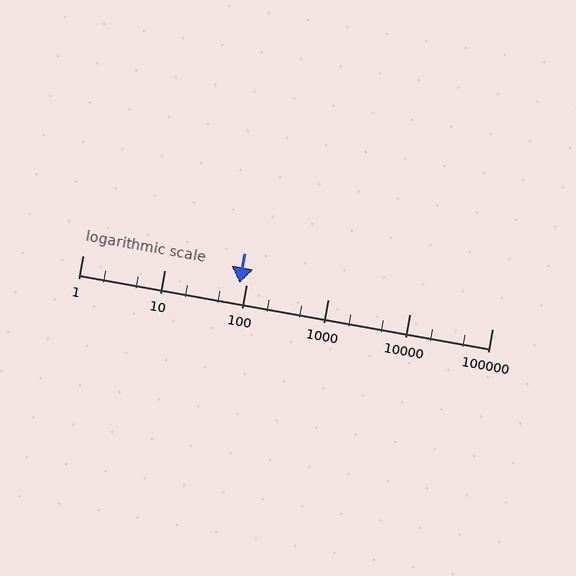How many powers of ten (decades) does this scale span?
The scale spans 5 decades, from 1 to 100000.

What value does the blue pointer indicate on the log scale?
The pointer indicates approximately 83.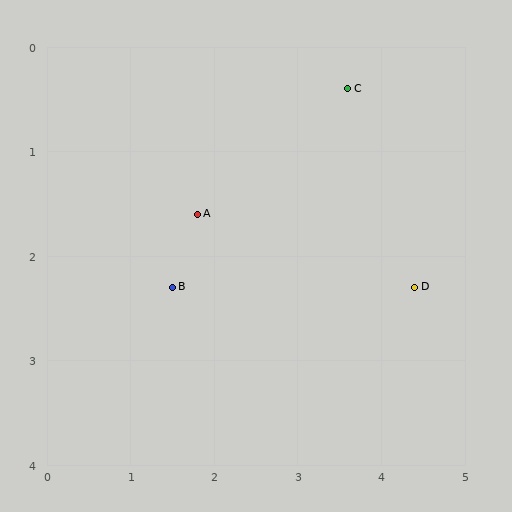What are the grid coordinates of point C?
Point C is at approximately (3.6, 0.4).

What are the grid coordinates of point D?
Point D is at approximately (4.4, 2.3).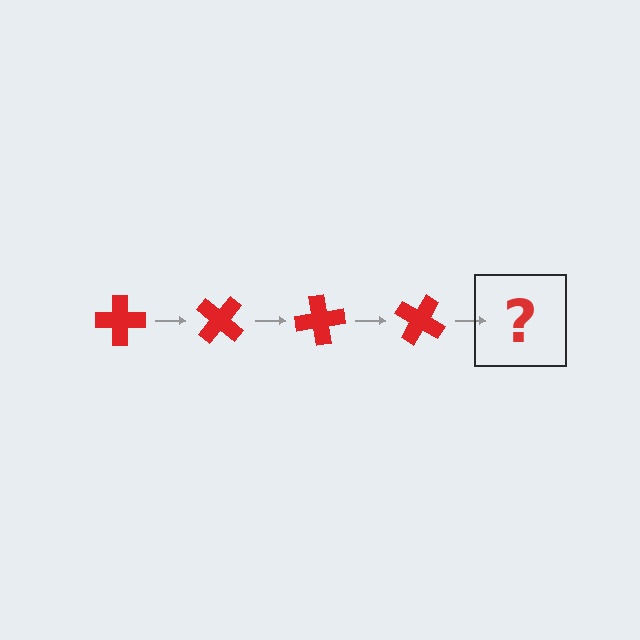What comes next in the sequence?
The next element should be a red cross rotated 160 degrees.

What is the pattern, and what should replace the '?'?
The pattern is that the cross rotates 40 degrees each step. The '?' should be a red cross rotated 160 degrees.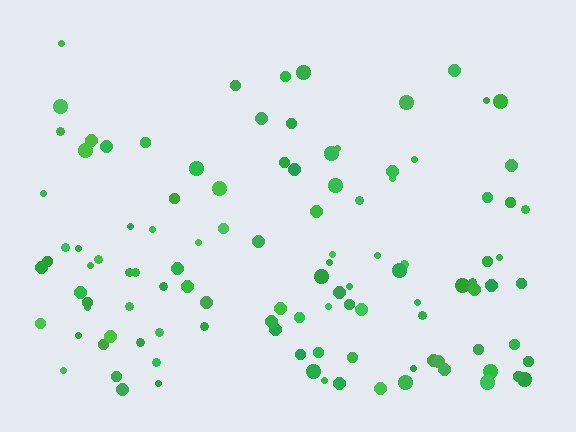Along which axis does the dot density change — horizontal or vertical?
Vertical.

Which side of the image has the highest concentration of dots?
The bottom.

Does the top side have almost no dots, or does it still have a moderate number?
Still a moderate number, just noticeably fewer than the bottom.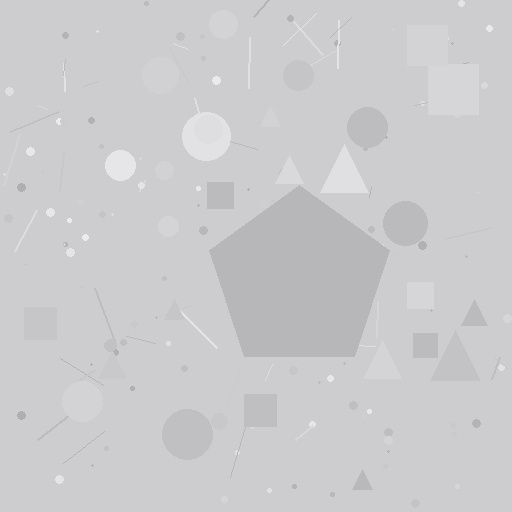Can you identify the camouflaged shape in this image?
The camouflaged shape is a pentagon.